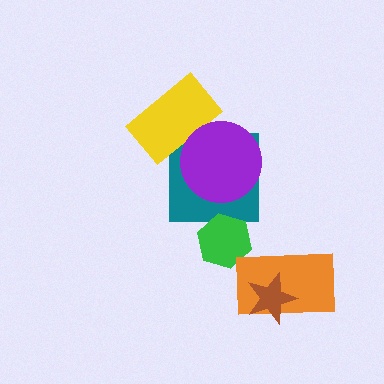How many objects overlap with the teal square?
3 objects overlap with the teal square.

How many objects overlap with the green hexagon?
1 object overlaps with the green hexagon.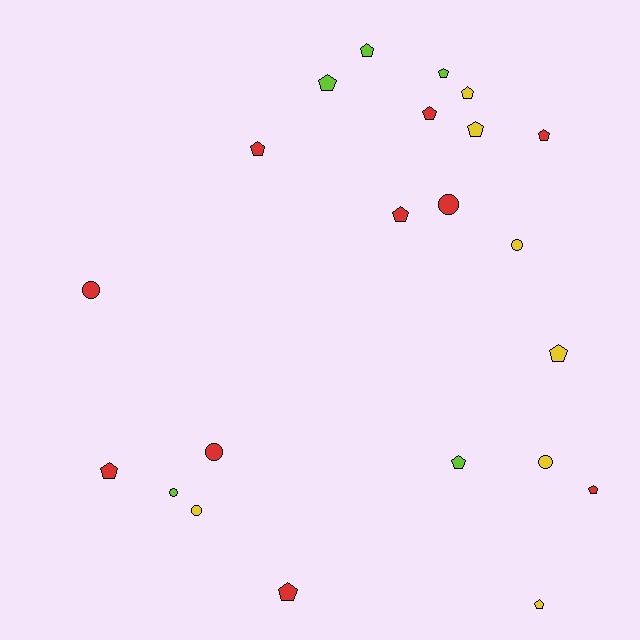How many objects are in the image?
There are 22 objects.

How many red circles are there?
There are 3 red circles.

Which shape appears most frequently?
Pentagon, with 15 objects.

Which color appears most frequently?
Red, with 10 objects.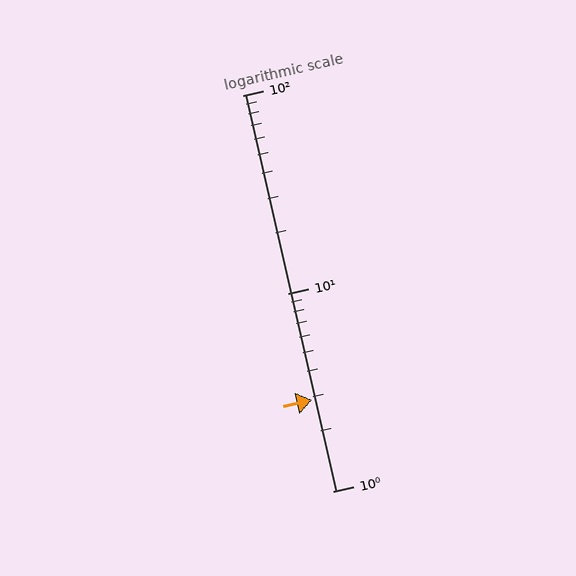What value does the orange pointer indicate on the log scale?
The pointer indicates approximately 2.9.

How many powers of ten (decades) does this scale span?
The scale spans 2 decades, from 1 to 100.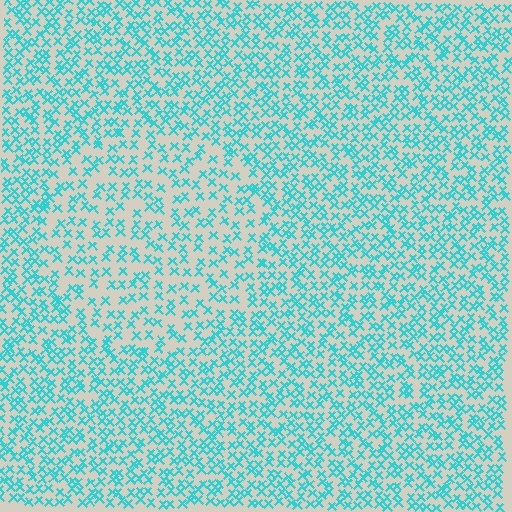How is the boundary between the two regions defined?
The boundary is defined by a change in element density (approximately 1.7x ratio). All elements are the same color, size, and shape.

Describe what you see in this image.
The image contains small cyan elements arranged at two different densities. A circle-shaped region is visible where the elements are less densely packed than the surrounding area.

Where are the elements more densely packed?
The elements are more densely packed outside the circle boundary.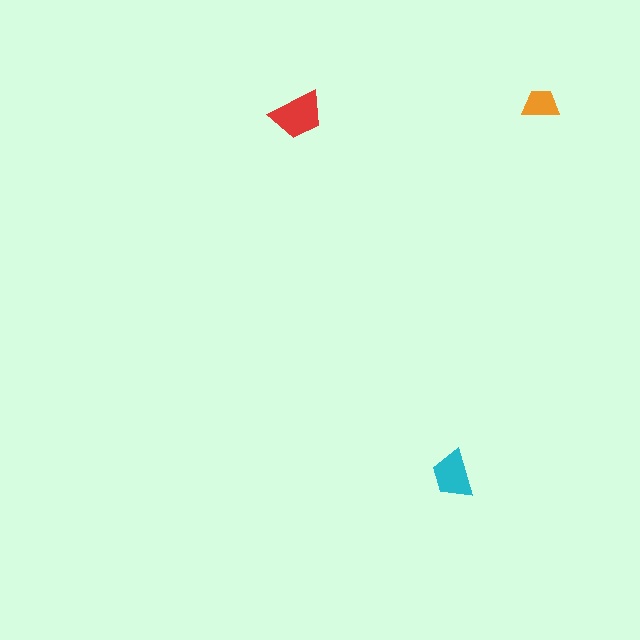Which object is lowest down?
The cyan trapezoid is bottommost.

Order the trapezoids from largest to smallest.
the red one, the cyan one, the orange one.